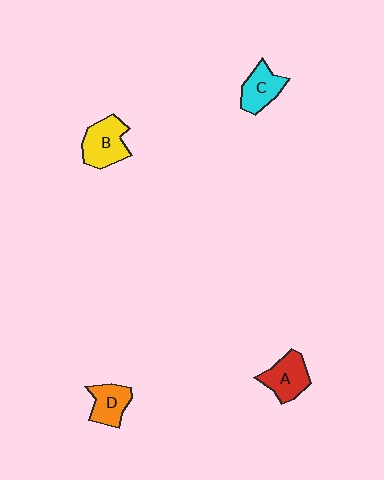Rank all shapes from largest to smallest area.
From largest to smallest: B (yellow), A (red), C (cyan), D (orange).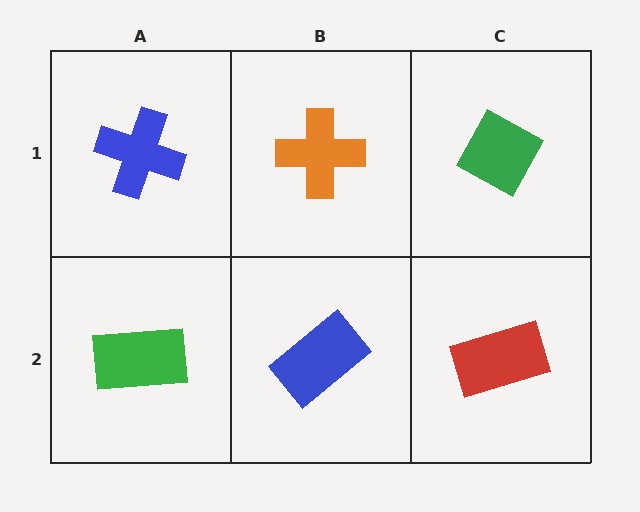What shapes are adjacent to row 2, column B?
An orange cross (row 1, column B), a green rectangle (row 2, column A), a red rectangle (row 2, column C).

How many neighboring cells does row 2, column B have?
3.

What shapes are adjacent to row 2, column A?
A blue cross (row 1, column A), a blue rectangle (row 2, column B).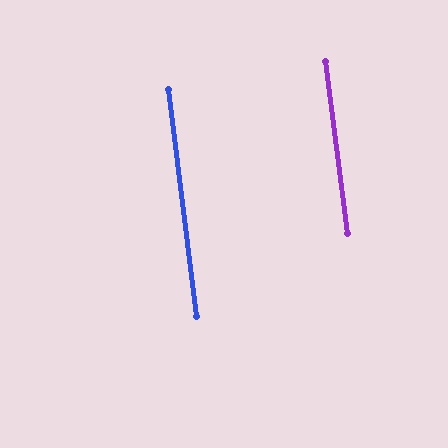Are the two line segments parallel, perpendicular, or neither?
Parallel — their directions differ by only 0.2°.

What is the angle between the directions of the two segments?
Approximately 0 degrees.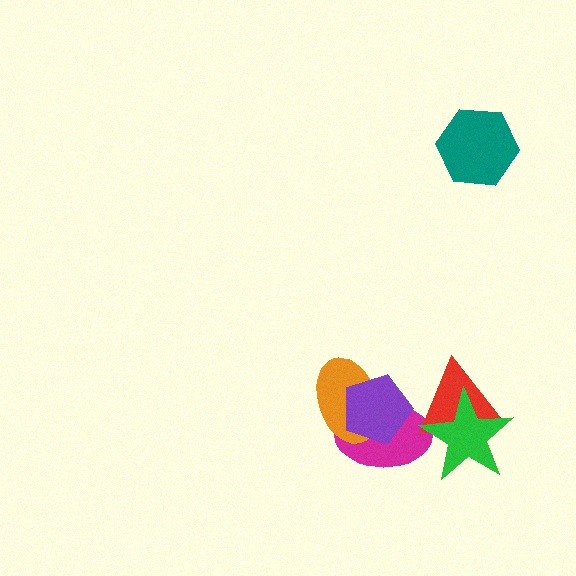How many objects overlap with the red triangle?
2 objects overlap with the red triangle.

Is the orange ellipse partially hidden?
Yes, it is partially covered by another shape.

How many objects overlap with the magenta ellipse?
4 objects overlap with the magenta ellipse.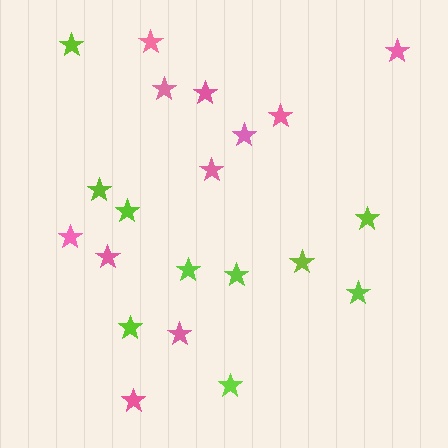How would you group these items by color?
There are 2 groups: one group of lime stars (10) and one group of pink stars (11).